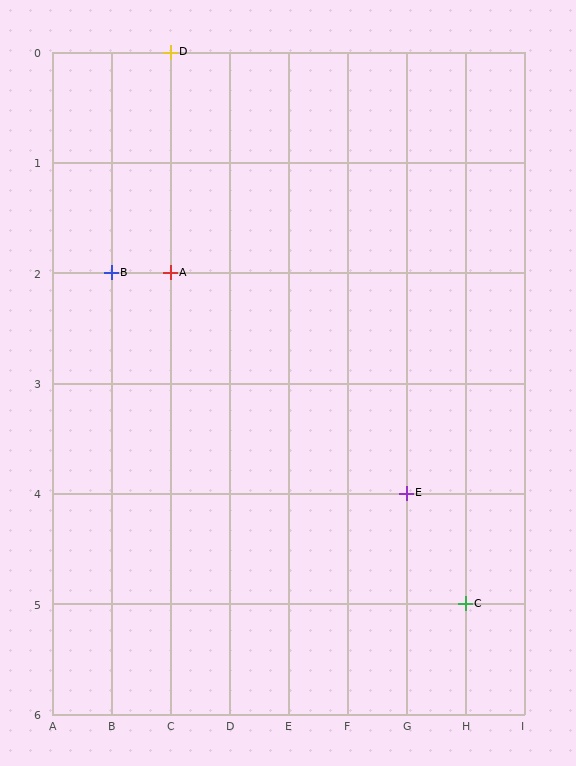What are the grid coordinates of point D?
Point D is at grid coordinates (C, 0).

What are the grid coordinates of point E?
Point E is at grid coordinates (G, 4).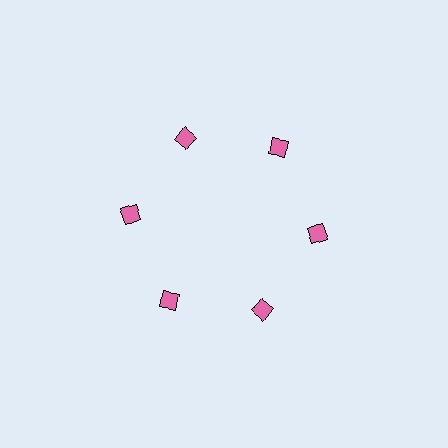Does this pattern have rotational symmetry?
Yes, this pattern has 6-fold rotational symmetry. It looks the same after rotating 60 degrees around the center.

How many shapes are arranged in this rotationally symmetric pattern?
There are 6 shapes, arranged in 6 groups of 1.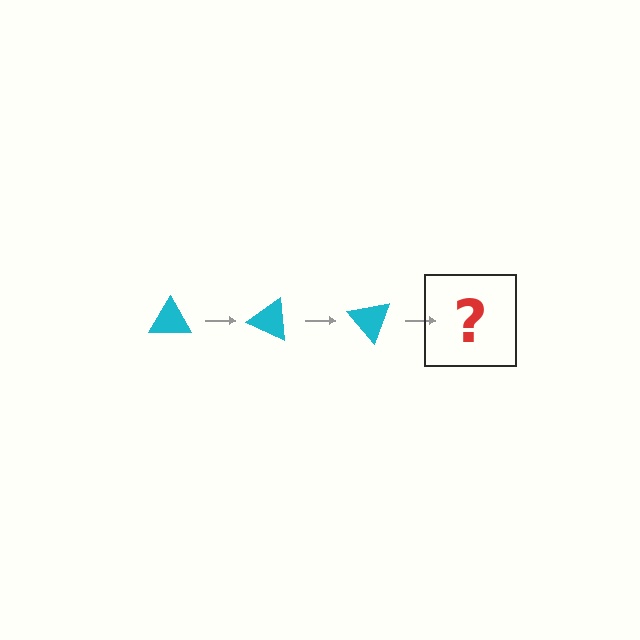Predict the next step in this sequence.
The next step is a cyan triangle rotated 75 degrees.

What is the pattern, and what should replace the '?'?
The pattern is that the triangle rotates 25 degrees each step. The '?' should be a cyan triangle rotated 75 degrees.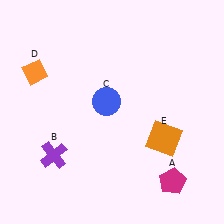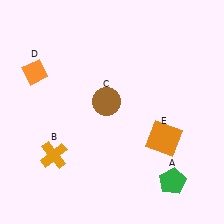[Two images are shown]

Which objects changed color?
A changed from magenta to green. B changed from purple to orange. C changed from blue to brown.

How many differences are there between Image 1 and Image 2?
There are 3 differences between the two images.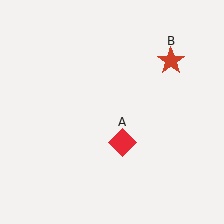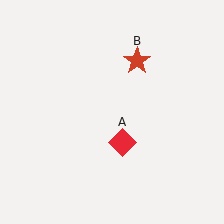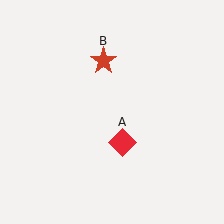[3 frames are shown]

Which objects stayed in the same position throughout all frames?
Red diamond (object A) remained stationary.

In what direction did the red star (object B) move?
The red star (object B) moved left.